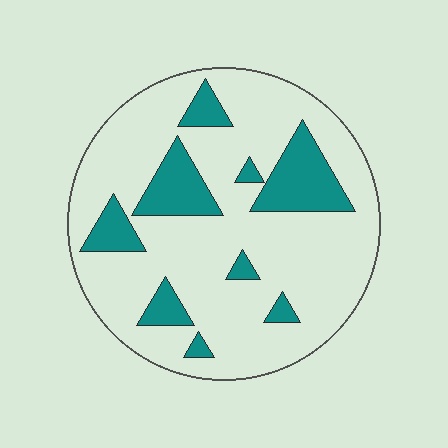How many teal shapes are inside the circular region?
9.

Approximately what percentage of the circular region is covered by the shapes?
Approximately 20%.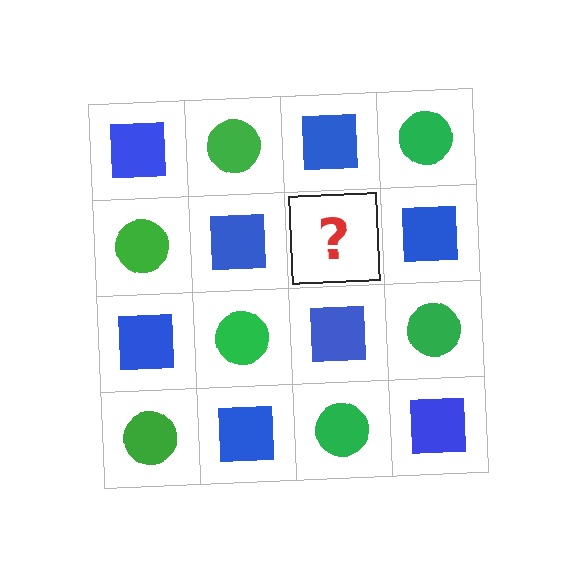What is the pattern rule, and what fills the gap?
The rule is that it alternates blue square and green circle in a checkerboard pattern. The gap should be filled with a green circle.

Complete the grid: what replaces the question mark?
The question mark should be replaced with a green circle.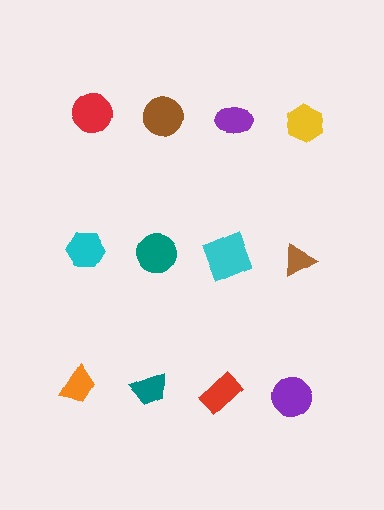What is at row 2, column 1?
A cyan hexagon.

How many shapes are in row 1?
4 shapes.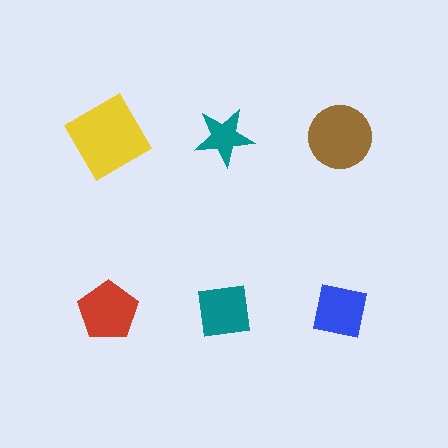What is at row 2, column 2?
A teal square.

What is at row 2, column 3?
A blue square.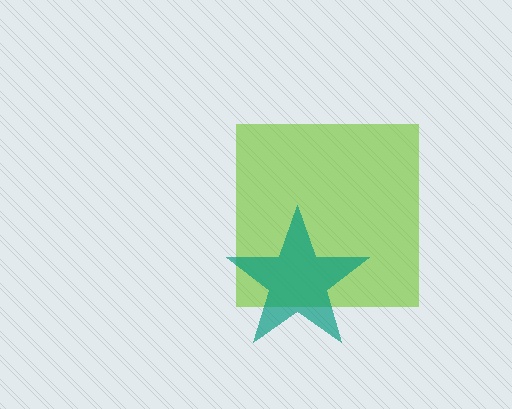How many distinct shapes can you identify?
There are 2 distinct shapes: a lime square, a teal star.